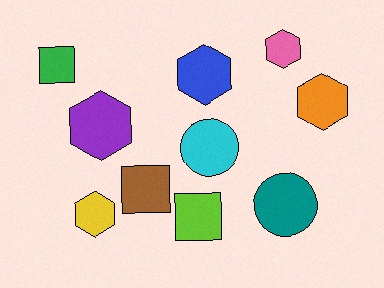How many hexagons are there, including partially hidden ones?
There are 5 hexagons.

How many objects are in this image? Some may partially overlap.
There are 10 objects.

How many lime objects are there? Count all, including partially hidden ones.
There is 1 lime object.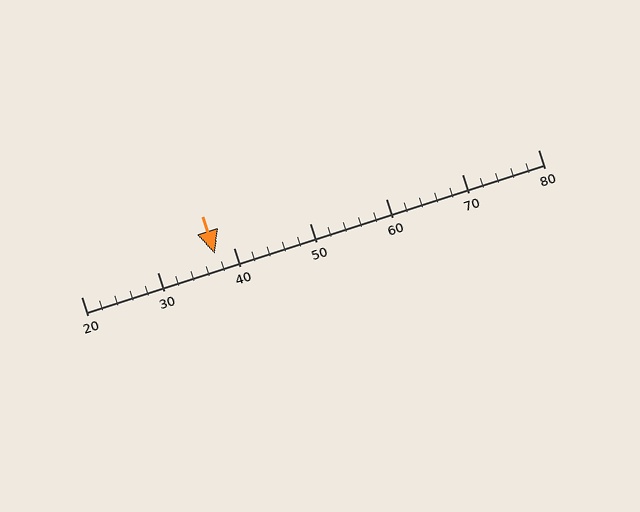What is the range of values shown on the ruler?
The ruler shows values from 20 to 80.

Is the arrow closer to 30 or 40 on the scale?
The arrow is closer to 40.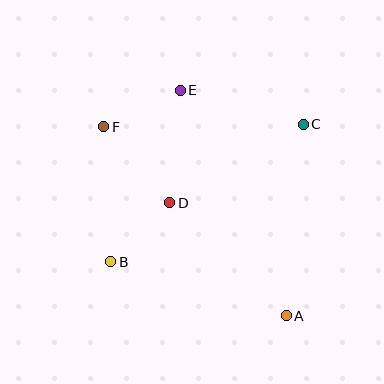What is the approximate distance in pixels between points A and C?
The distance between A and C is approximately 192 pixels.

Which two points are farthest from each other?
Points A and F are farthest from each other.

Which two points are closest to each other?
Points B and D are closest to each other.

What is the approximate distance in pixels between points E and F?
The distance between E and F is approximately 85 pixels.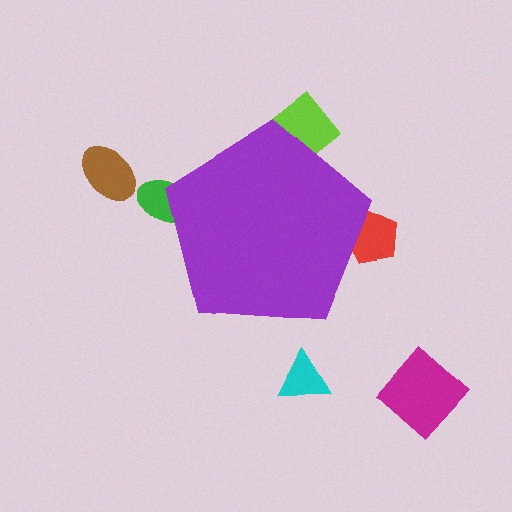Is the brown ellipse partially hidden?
No, the brown ellipse is fully visible.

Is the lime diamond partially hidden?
Yes, the lime diamond is partially hidden behind the purple pentagon.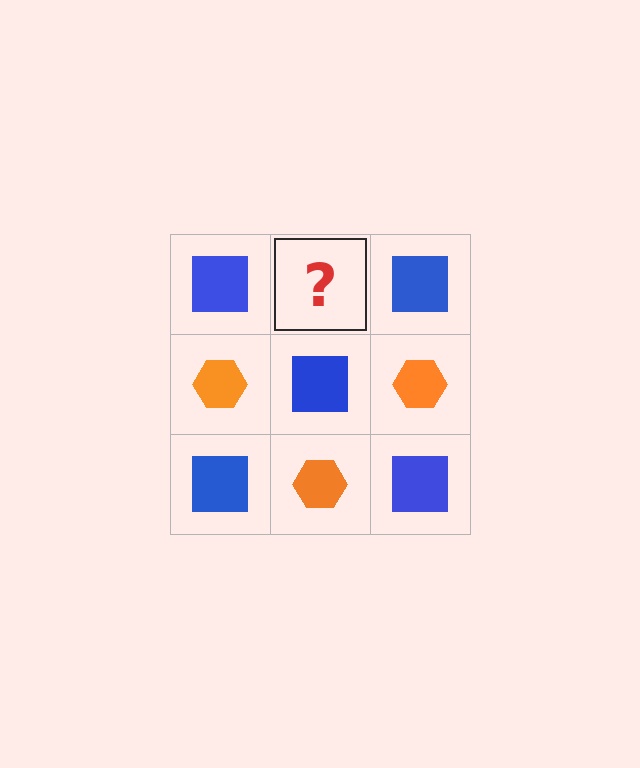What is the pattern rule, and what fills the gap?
The rule is that it alternates blue square and orange hexagon in a checkerboard pattern. The gap should be filled with an orange hexagon.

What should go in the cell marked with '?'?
The missing cell should contain an orange hexagon.